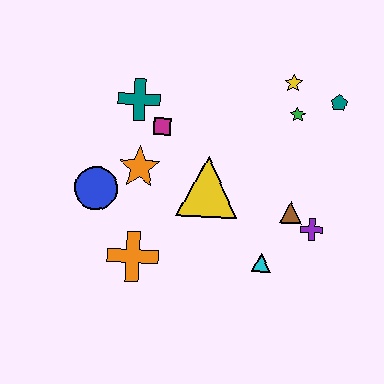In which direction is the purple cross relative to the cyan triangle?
The purple cross is to the right of the cyan triangle.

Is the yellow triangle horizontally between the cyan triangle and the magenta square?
Yes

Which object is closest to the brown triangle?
The purple cross is closest to the brown triangle.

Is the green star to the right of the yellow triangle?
Yes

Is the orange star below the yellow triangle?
No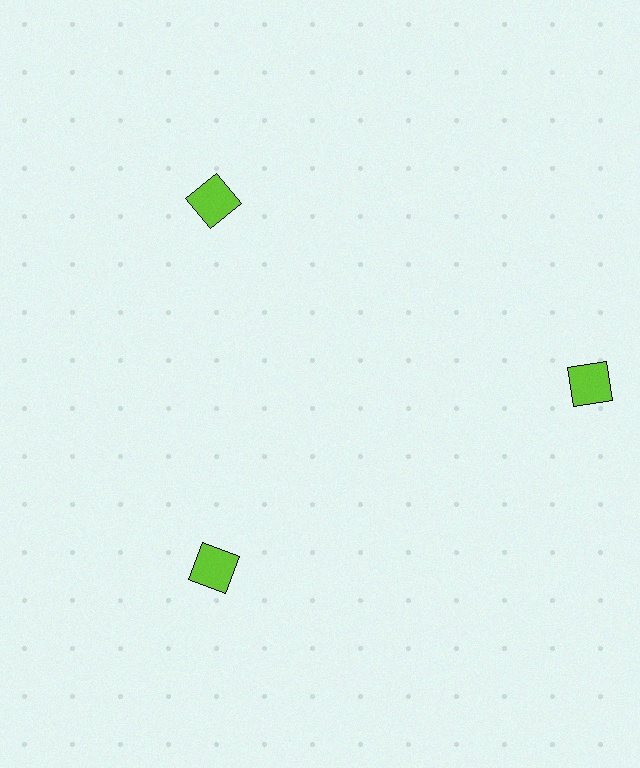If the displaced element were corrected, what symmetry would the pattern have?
It would have 3-fold rotational symmetry — the pattern would map onto itself every 120 degrees.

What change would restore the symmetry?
The symmetry would be restored by moving it inward, back onto the ring so that all 3 squares sit at equal angles and equal distance from the center.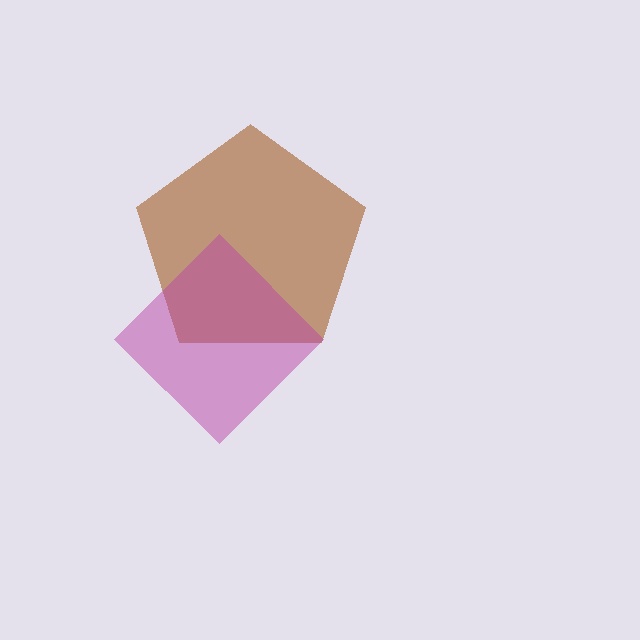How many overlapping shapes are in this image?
There are 2 overlapping shapes in the image.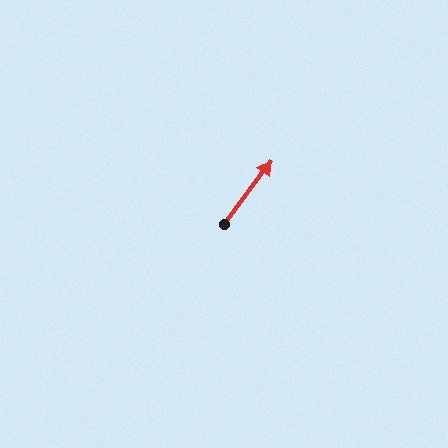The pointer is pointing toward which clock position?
Roughly 1 o'clock.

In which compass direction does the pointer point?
Northeast.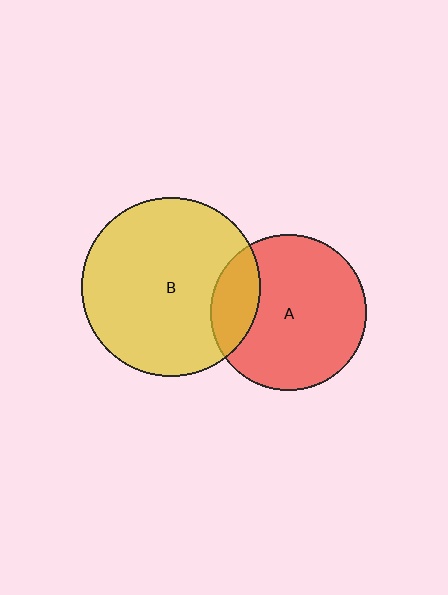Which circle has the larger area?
Circle B (yellow).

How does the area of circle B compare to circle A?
Approximately 1.3 times.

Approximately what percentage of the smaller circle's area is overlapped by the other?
Approximately 20%.